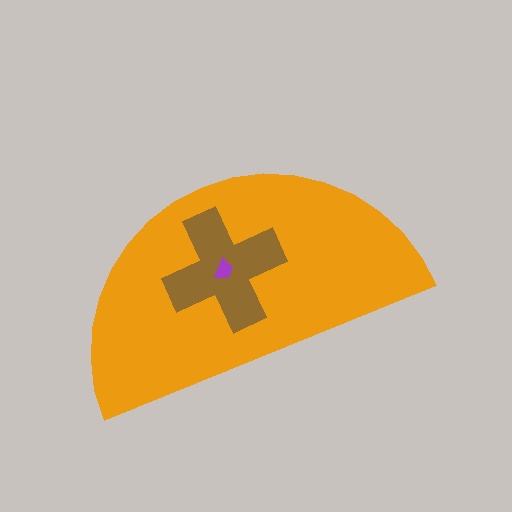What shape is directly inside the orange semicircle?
The brown cross.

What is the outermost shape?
The orange semicircle.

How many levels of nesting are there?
3.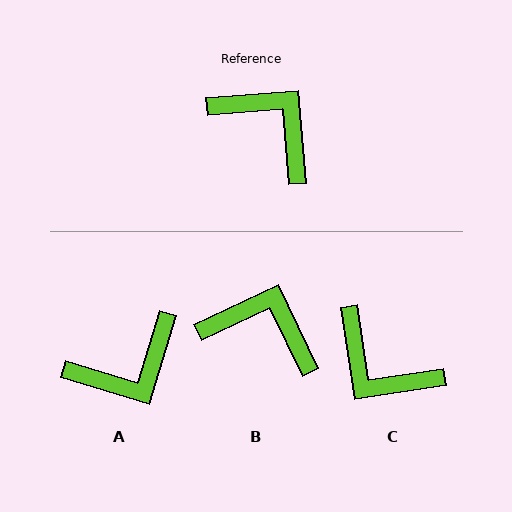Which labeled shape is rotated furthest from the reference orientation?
C, about 176 degrees away.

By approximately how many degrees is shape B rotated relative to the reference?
Approximately 21 degrees counter-clockwise.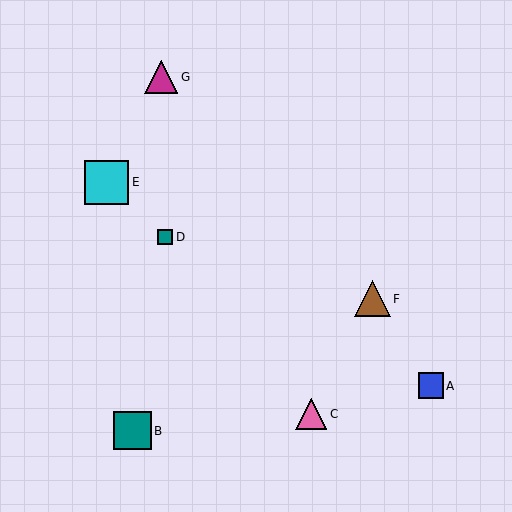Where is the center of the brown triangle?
The center of the brown triangle is at (372, 299).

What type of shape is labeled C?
Shape C is a pink triangle.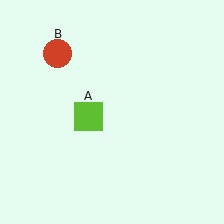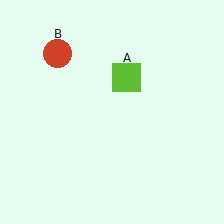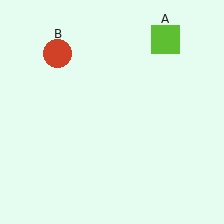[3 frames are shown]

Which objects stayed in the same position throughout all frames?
Red circle (object B) remained stationary.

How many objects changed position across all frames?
1 object changed position: lime square (object A).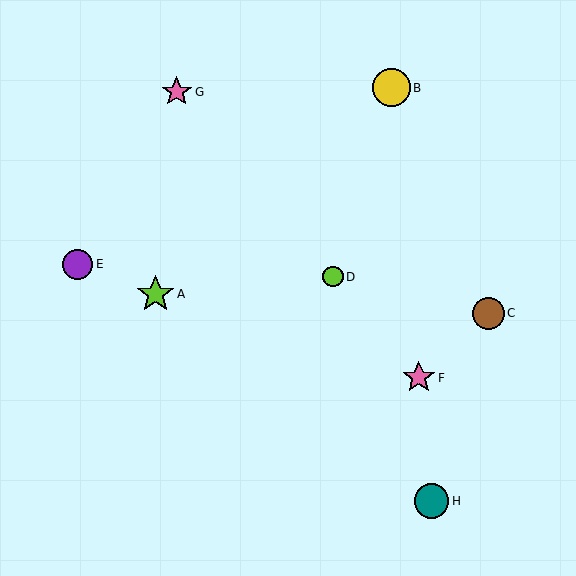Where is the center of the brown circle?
The center of the brown circle is at (488, 313).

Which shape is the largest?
The lime star (labeled A) is the largest.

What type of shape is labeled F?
Shape F is a pink star.